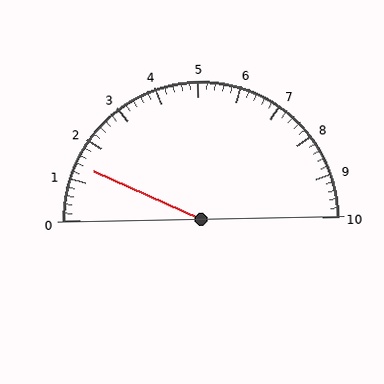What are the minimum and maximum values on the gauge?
The gauge ranges from 0 to 10.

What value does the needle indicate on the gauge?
The needle indicates approximately 1.4.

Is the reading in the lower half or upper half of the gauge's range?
The reading is in the lower half of the range (0 to 10).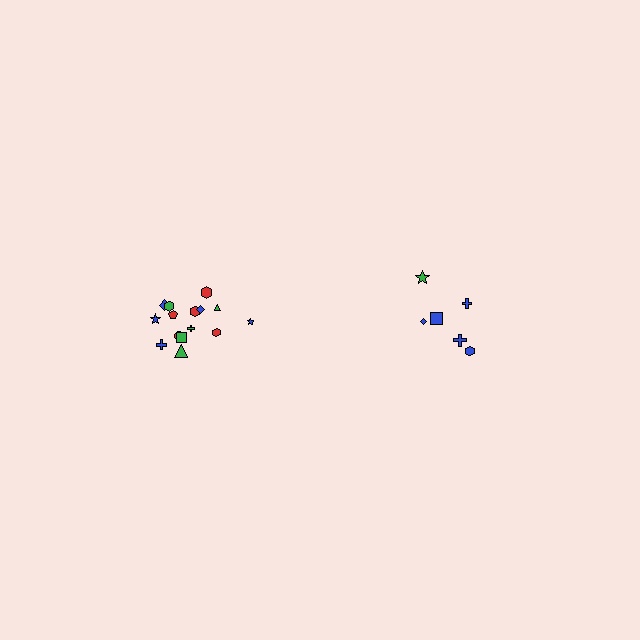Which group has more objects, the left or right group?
The left group.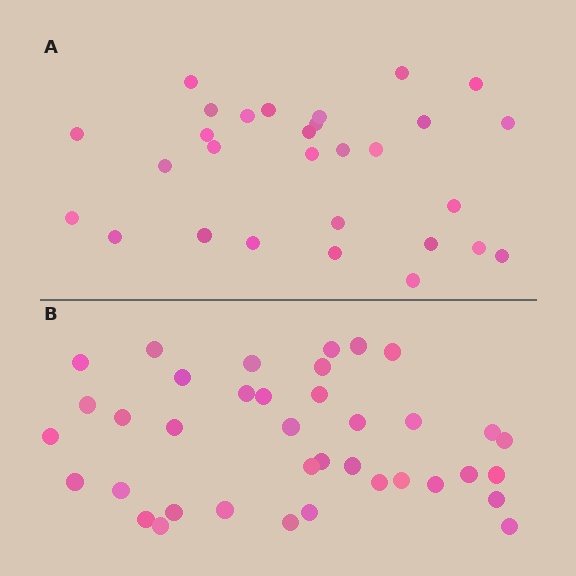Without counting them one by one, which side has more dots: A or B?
Region B (the bottom region) has more dots.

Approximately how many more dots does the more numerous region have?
Region B has roughly 8 or so more dots than region A.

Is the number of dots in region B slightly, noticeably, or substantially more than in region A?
Region B has noticeably more, but not dramatically so. The ratio is roughly 1.3 to 1.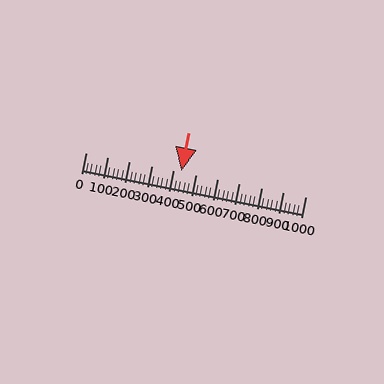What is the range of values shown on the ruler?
The ruler shows values from 0 to 1000.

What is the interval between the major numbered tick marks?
The major tick marks are spaced 100 units apart.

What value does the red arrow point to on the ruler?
The red arrow points to approximately 434.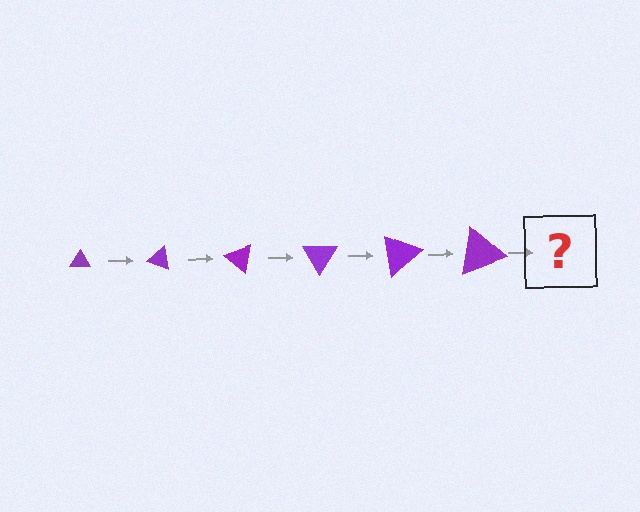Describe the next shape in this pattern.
It should be a triangle, larger than the previous one and rotated 120 degrees from the start.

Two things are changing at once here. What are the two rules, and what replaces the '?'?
The two rules are that the triangle grows larger each step and it rotates 20 degrees each step. The '?' should be a triangle, larger than the previous one and rotated 120 degrees from the start.